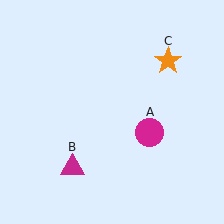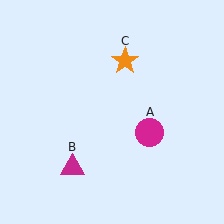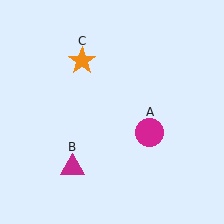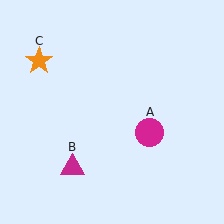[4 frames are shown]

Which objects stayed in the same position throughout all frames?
Magenta circle (object A) and magenta triangle (object B) remained stationary.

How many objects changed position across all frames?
1 object changed position: orange star (object C).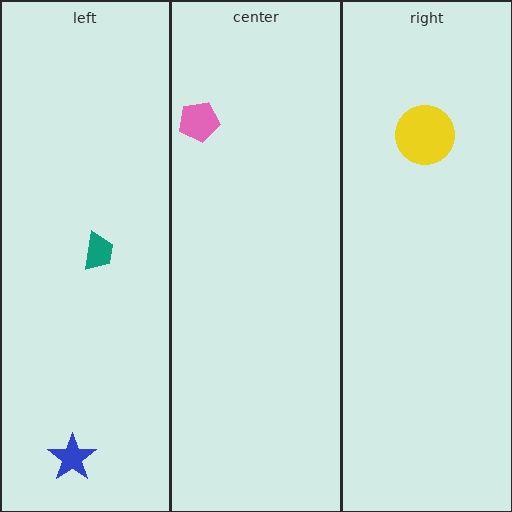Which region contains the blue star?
The left region.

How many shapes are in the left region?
2.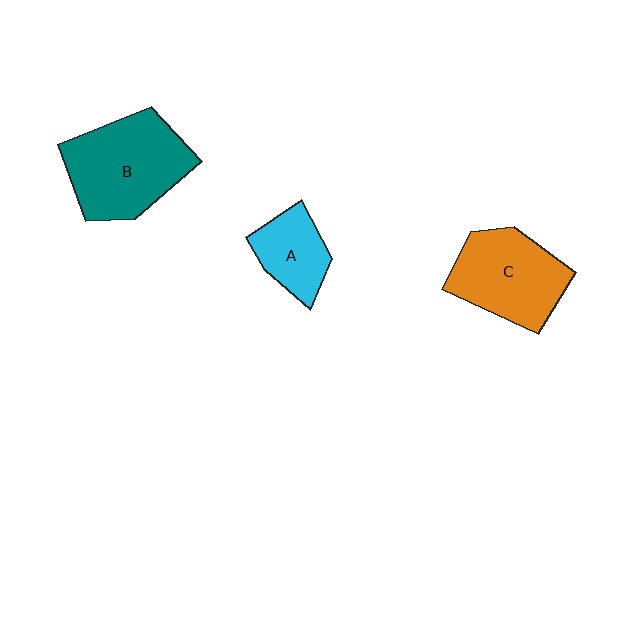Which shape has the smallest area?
Shape A (cyan).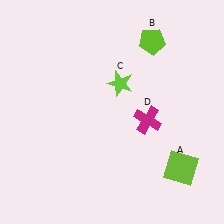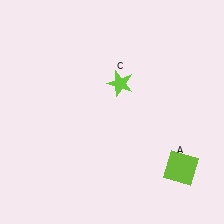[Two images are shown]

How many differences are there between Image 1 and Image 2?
There are 2 differences between the two images.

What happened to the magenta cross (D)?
The magenta cross (D) was removed in Image 2. It was in the bottom-right area of Image 1.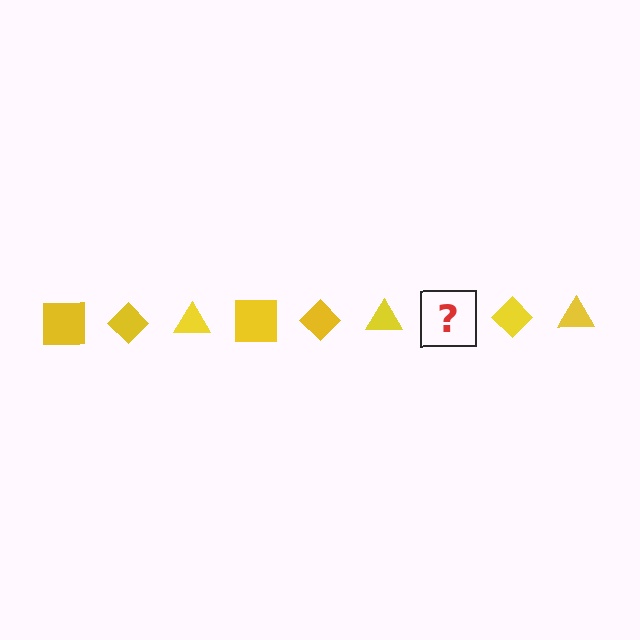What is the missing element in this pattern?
The missing element is a yellow square.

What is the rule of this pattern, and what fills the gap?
The rule is that the pattern cycles through square, diamond, triangle shapes in yellow. The gap should be filled with a yellow square.